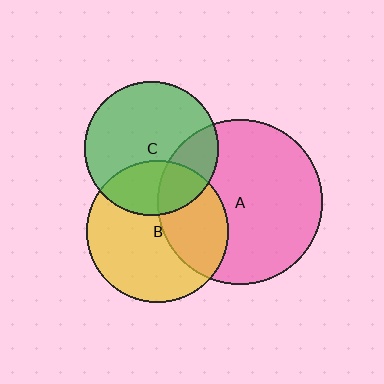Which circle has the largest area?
Circle A (pink).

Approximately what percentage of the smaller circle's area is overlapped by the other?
Approximately 25%.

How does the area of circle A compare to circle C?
Approximately 1.5 times.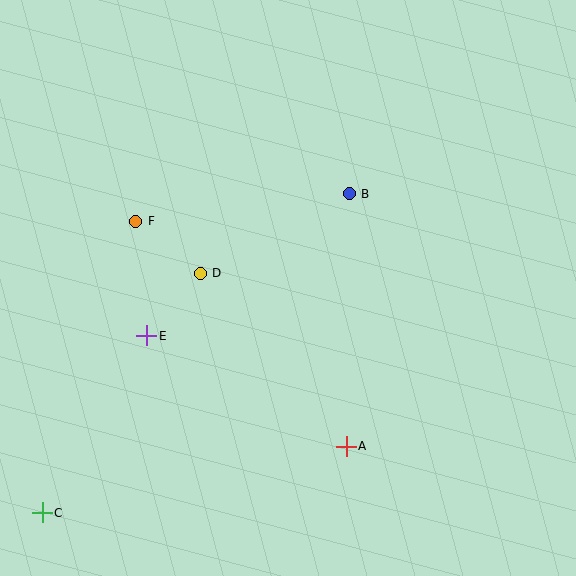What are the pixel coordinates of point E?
Point E is at (147, 336).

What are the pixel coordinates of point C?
Point C is at (42, 513).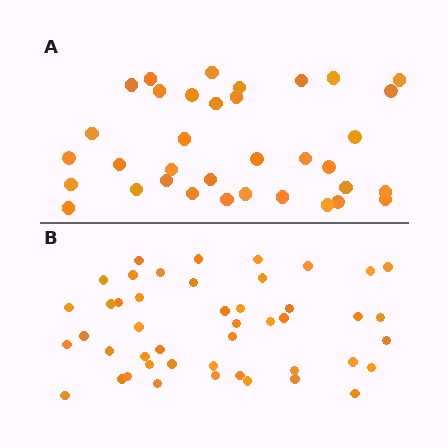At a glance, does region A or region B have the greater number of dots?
Region B (the bottom region) has more dots.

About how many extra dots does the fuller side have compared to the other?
Region B has roughly 12 or so more dots than region A.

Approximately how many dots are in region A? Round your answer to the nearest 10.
About 40 dots. (The exact count is 35, which rounds to 40.)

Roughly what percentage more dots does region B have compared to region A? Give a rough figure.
About 30% more.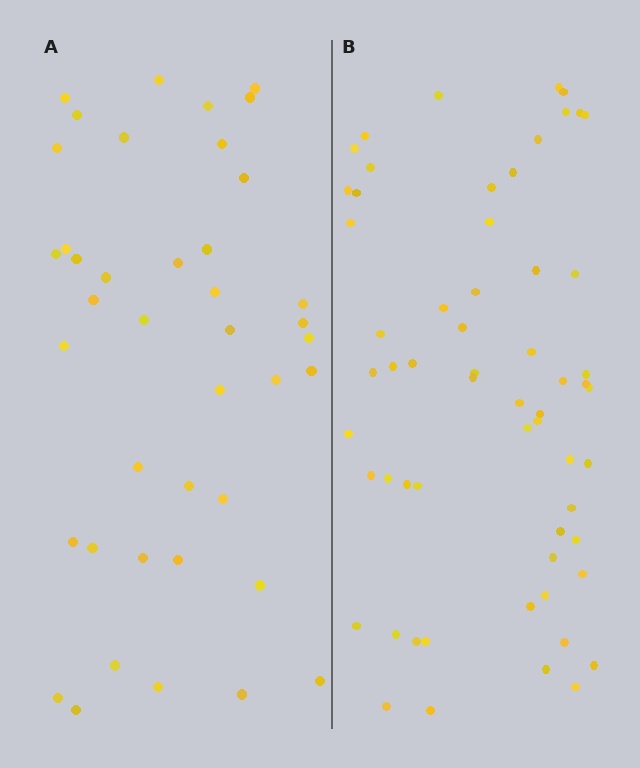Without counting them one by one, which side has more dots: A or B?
Region B (the right region) has more dots.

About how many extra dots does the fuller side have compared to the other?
Region B has approximately 20 more dots than region A.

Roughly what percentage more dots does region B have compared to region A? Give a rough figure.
About 45% more.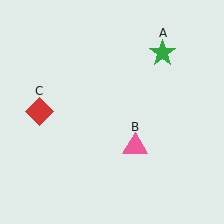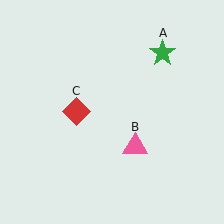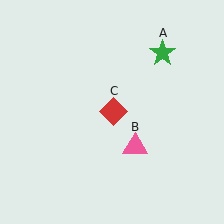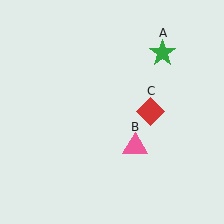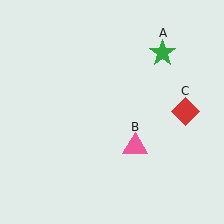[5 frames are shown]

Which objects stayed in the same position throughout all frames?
Green star (object A) and pink triangle (object B) remained stationary.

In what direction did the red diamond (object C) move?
The red diamond (object C) moved right.